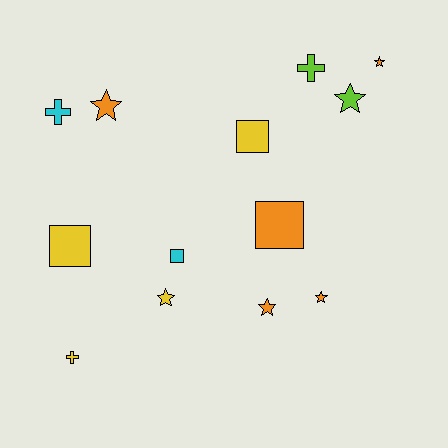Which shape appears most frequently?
Star, with 6 objects.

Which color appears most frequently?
Orange, with 5 objects.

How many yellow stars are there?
There is 1 yellow star.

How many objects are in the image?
There are 13 objects.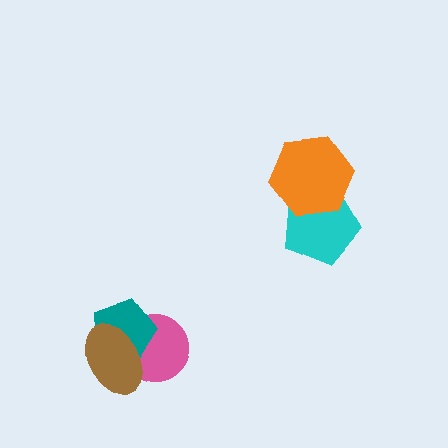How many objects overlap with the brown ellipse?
2 objects overlap with the brown ellipse.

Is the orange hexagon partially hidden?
No, no other shape covers it.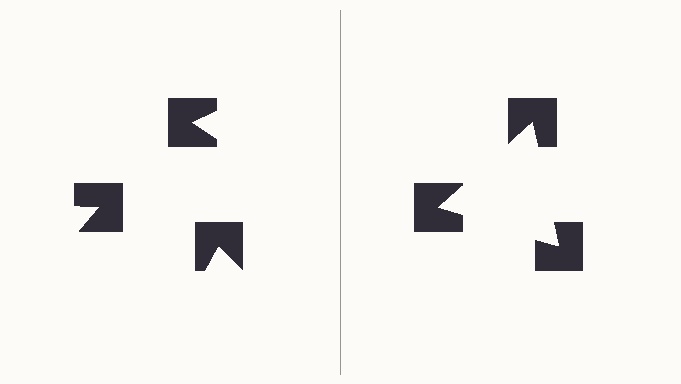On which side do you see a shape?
An illusory triangle appears on the right side. On the left side the wedge cuts are rotated, so no coherent shape forms.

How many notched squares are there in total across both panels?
6 — 3 on each side.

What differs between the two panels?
The notched squares are positioned identically on both sides; only the wedge orientations differ. On the right they align to a triangle; on the left they are misaligned.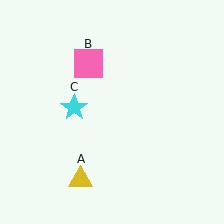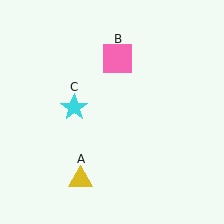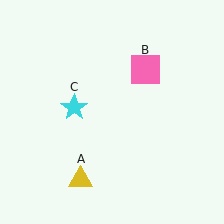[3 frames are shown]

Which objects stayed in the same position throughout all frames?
Yellow triangle (object A) and cyan star (object C) remained stationary.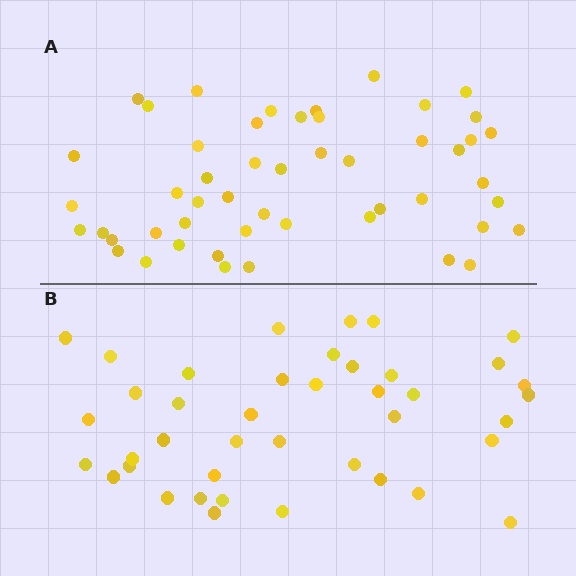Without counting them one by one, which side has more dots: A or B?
Region A (the top region) has more dots.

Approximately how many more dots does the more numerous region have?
Region A has roughly 8 or so more dots than region B.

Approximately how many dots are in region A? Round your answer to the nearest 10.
About 50 dots.